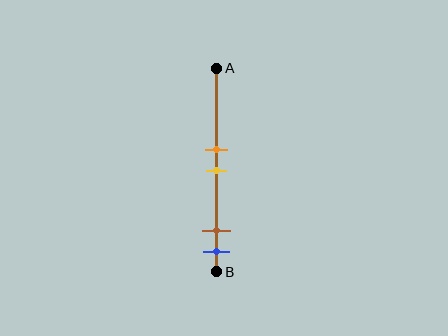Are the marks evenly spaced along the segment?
No, the marks are not evenly spaced.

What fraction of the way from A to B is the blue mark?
The blue mark is approximately 90% (0.9) of the way from A to B.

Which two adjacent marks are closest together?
The orange and yellow marks are the closest adjacent pair.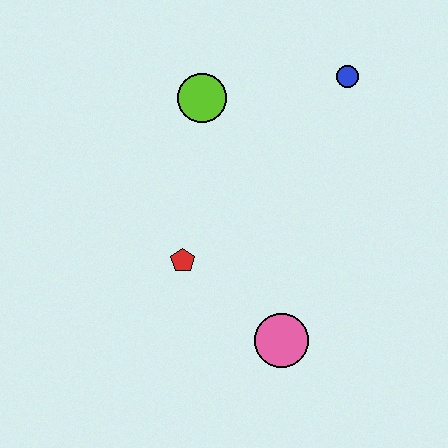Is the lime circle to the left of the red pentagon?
No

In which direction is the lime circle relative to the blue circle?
The lime circle is to the left of the blue circle.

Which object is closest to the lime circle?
The blue circle is closest to the lime circle.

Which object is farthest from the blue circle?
The pink circle is farthest from the blue circle.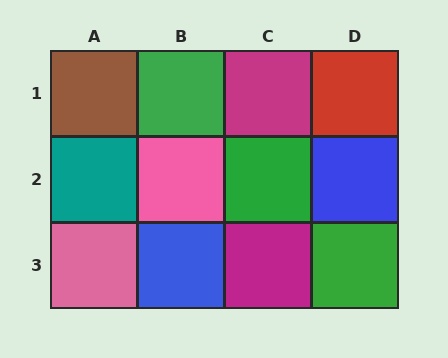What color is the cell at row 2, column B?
Pink.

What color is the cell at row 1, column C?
Magenta.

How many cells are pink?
2 cells are pink.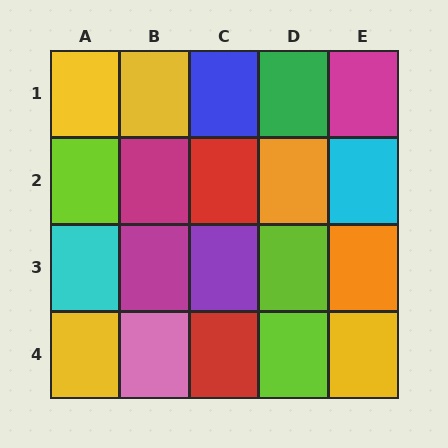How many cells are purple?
1 cell is purple.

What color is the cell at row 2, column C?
Red.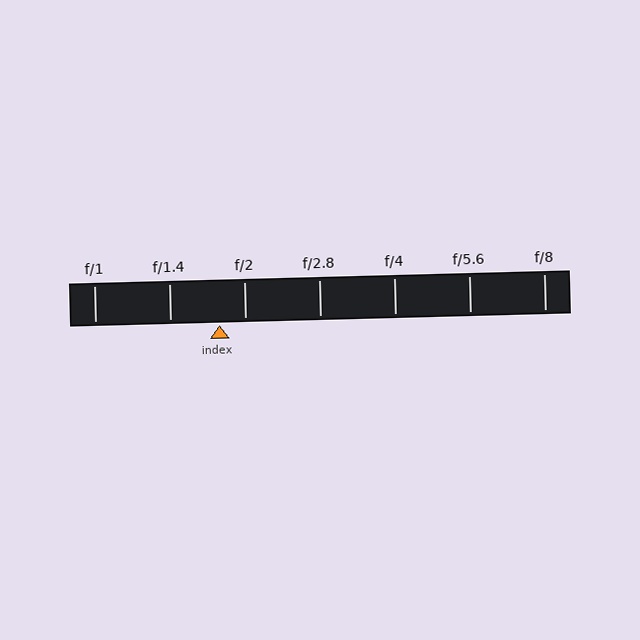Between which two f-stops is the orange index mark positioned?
The index mark is between f/1.4 and f/2.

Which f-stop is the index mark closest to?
The index mark is closest to f/2.